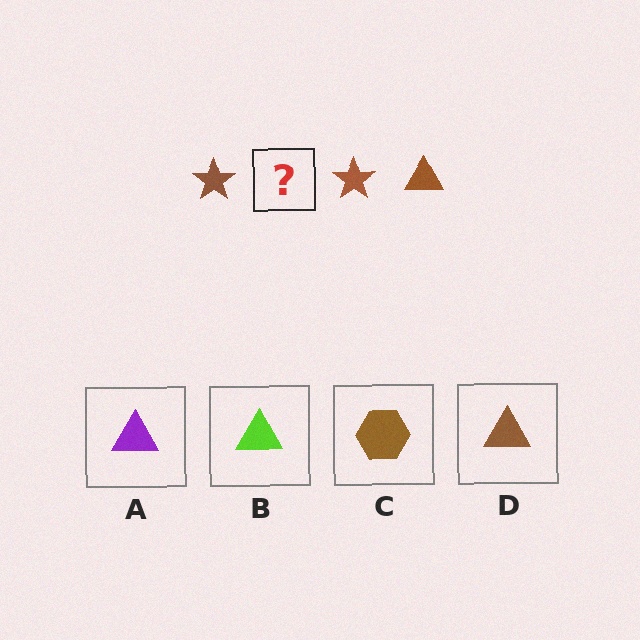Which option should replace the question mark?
Option D.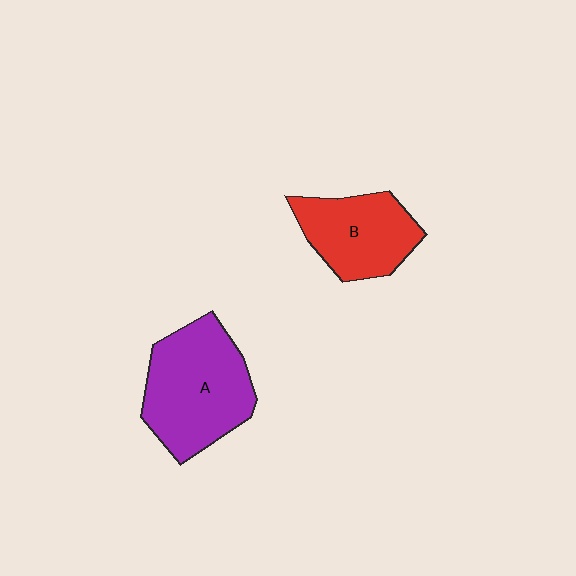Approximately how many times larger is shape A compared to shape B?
Approximately 1.4 times.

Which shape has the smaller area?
Shape B (red).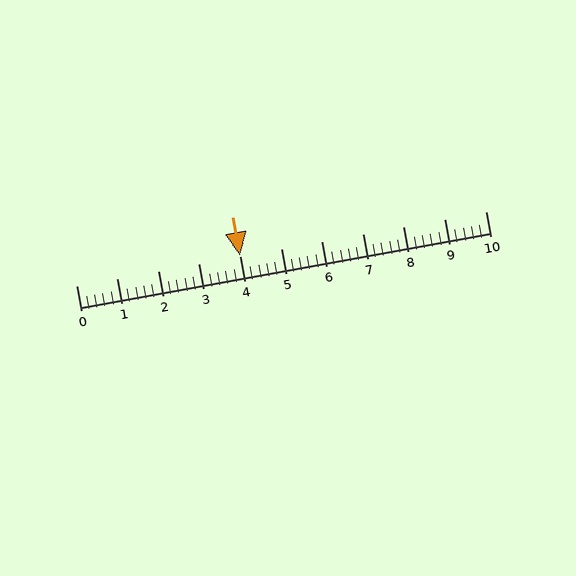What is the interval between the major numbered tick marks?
The major tick marks are spaced 1 units apart.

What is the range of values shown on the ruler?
The ruler shows values from 0 to 10.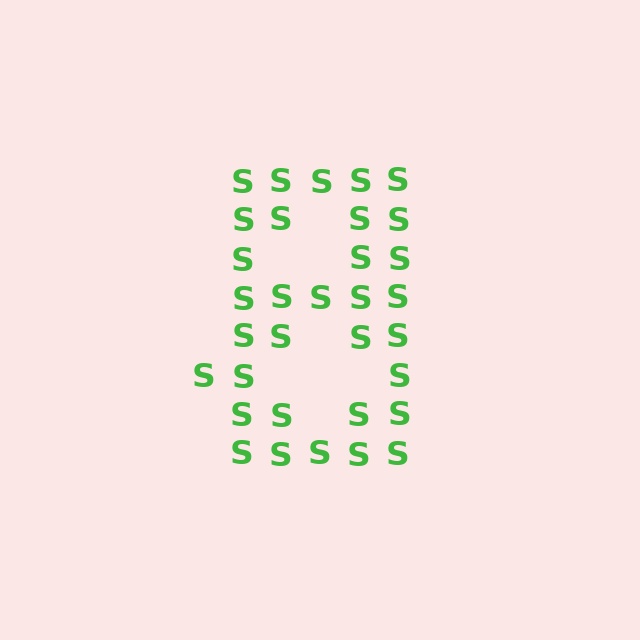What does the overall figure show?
The overall figure shows the digit 8.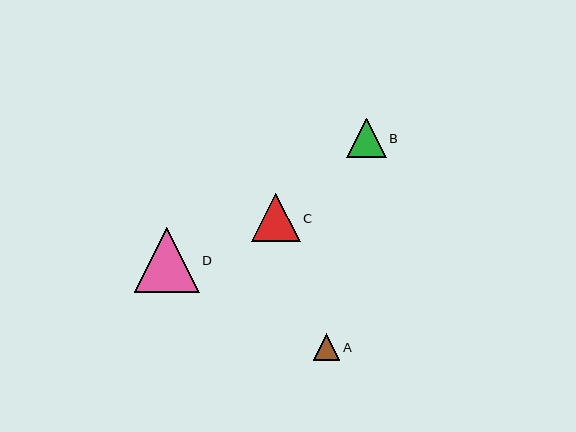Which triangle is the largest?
Triangle D is the largest with a size of approximately 65 pixels.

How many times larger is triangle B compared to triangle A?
Triangle B is approximately 1.5 times the size of triangle A.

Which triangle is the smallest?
Triangle A is the smallest with a size of approximately 26 pixels.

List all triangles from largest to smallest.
From largest to smallest: D, C, B, A.